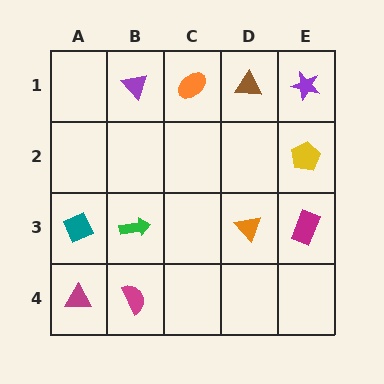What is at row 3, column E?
A magenta rectangle.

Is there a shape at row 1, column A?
No, that cell is empty.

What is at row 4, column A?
A magenta triangle.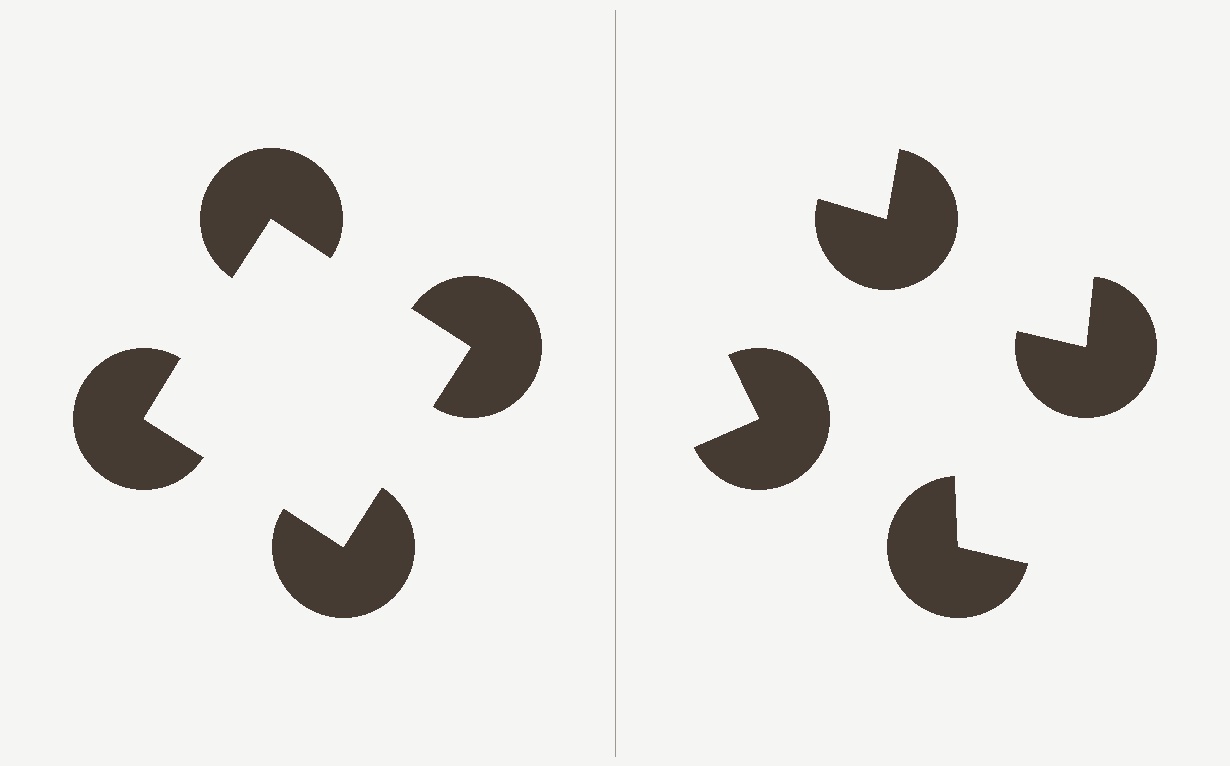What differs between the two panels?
The pac-man discs are positioned identically on both sides; only the wedge orientations differ. On the left they align to a square; on the right they are misaligned.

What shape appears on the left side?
An illusory square.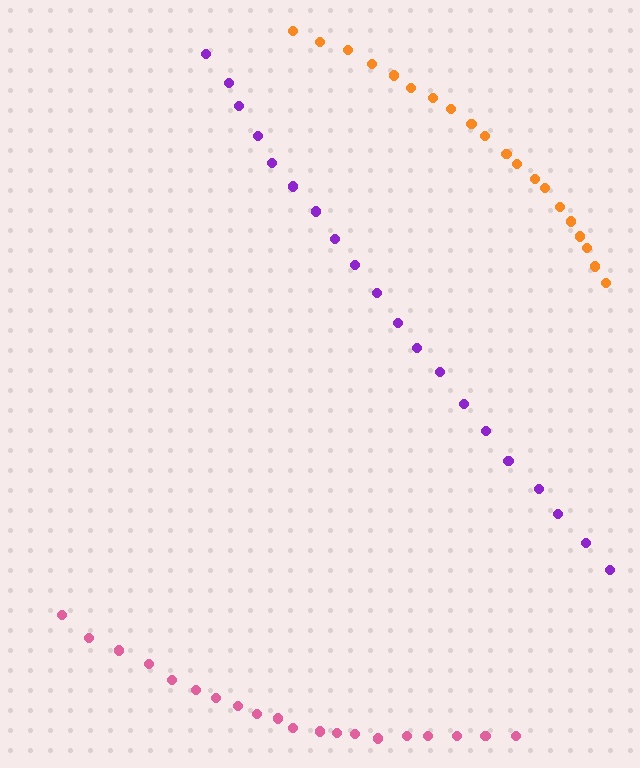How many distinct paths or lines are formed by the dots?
There are 3 distinct paths.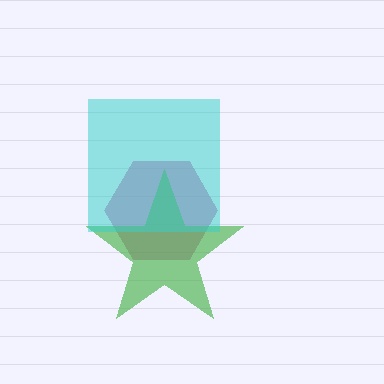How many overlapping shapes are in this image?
There are 3 overlapping shapes in the image.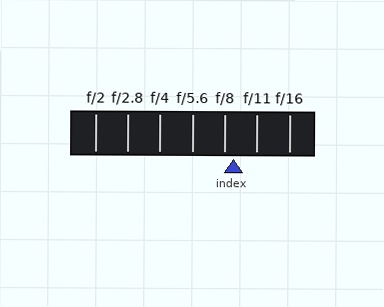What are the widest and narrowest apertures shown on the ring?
The widest aperture shown is f/2 and the narrowest is f/16.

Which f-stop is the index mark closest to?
The index mark is closest to f/8.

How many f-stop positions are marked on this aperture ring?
There are 7 f-stop positions marked.